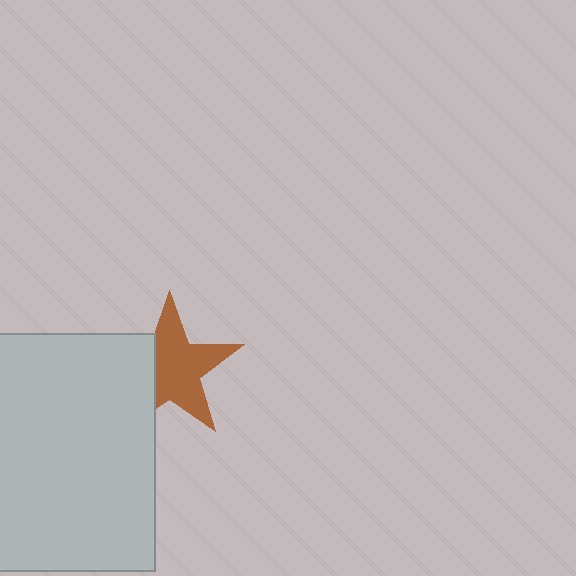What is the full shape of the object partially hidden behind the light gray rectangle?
The partially hidden object is a brown star.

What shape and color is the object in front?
The object in front is a light gray rectangle.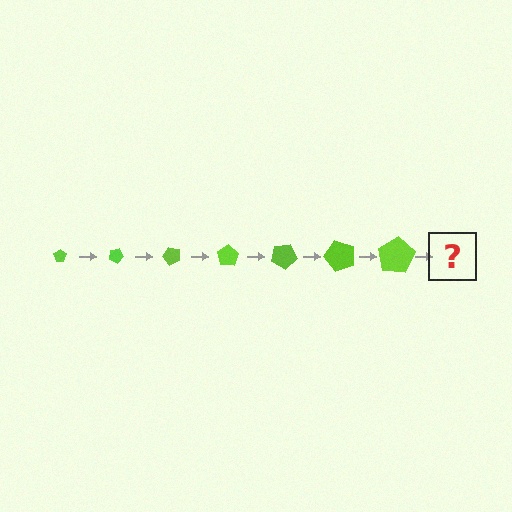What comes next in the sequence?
The next element should be a pentagon, larger than the previous one and rotated 175 degrees from the start.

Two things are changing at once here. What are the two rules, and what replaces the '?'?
The two rules are that the pentagon grows larger each step and it rotates 25 degrees each step. The '?' should be a pentagon, larger than the previous one and rotated 175 degrees from the start.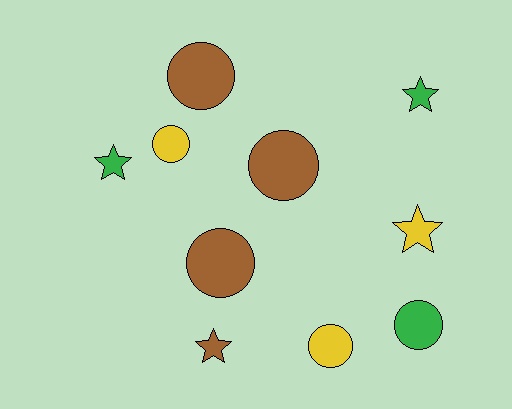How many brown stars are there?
There is 1 brown star.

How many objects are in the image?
There are 10 objects.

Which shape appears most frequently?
Circle, with 6 objects.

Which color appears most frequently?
Brown, with 4 objects.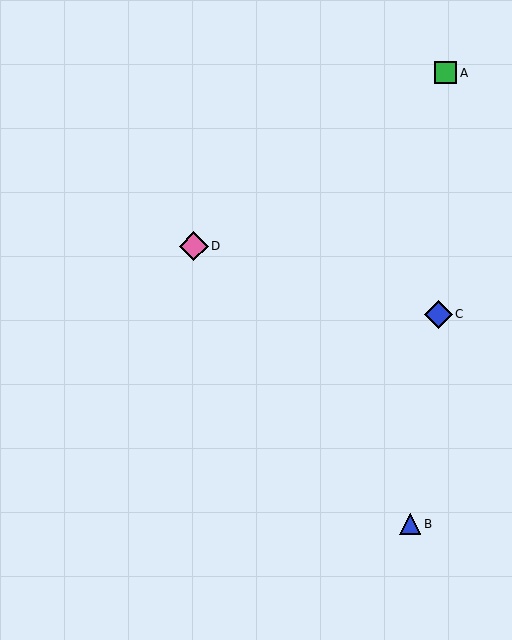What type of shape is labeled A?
Shape A is a green square.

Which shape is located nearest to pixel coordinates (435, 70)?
The green square (labeled A) at (446, 73) is nearest to that location.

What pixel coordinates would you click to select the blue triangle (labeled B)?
Click at (410, 524) to select the blue triangle B.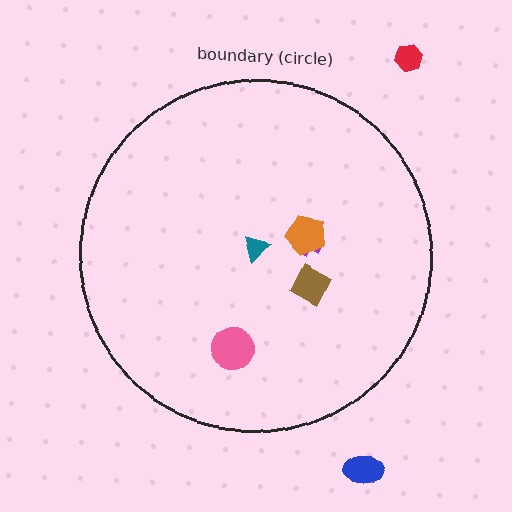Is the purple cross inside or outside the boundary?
Inside.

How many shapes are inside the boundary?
5 inside, 2 outside.